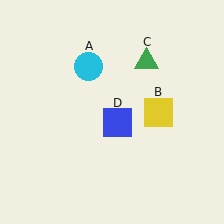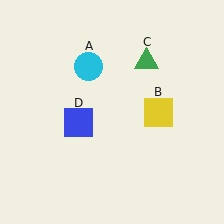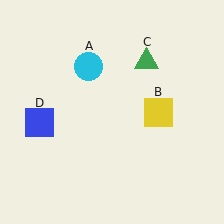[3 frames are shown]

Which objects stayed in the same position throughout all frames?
Cyan circle (object A) and yellow square (object B) and green triangle (object C) remained stationary.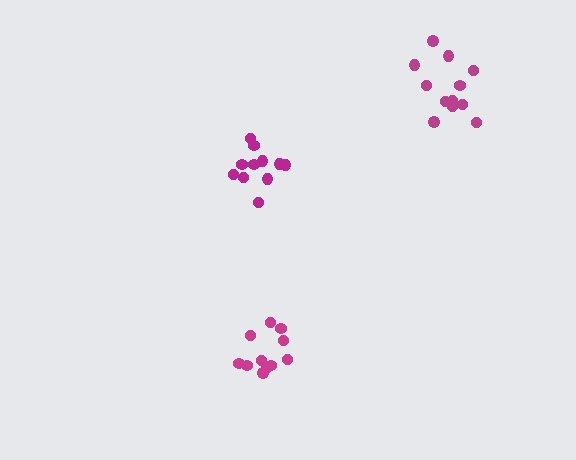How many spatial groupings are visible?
There are 3 spatial groupings.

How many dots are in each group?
Group 1: 12 dots, Group 2: 11 dots, Group 3: 11 dots (34 total).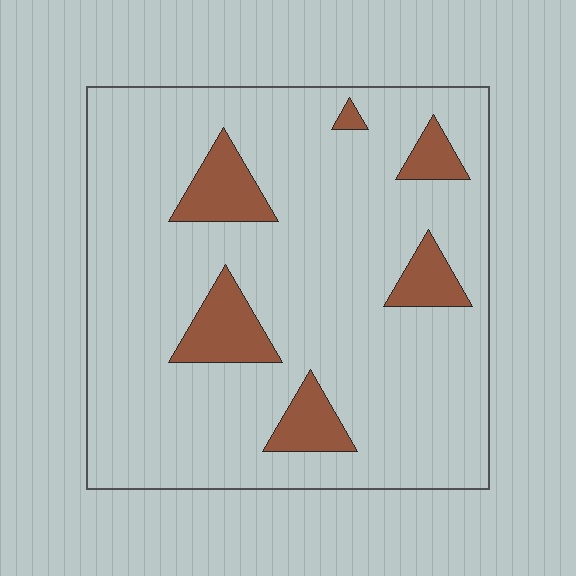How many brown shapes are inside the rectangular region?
6.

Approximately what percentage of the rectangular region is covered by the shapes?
Approximately 15%.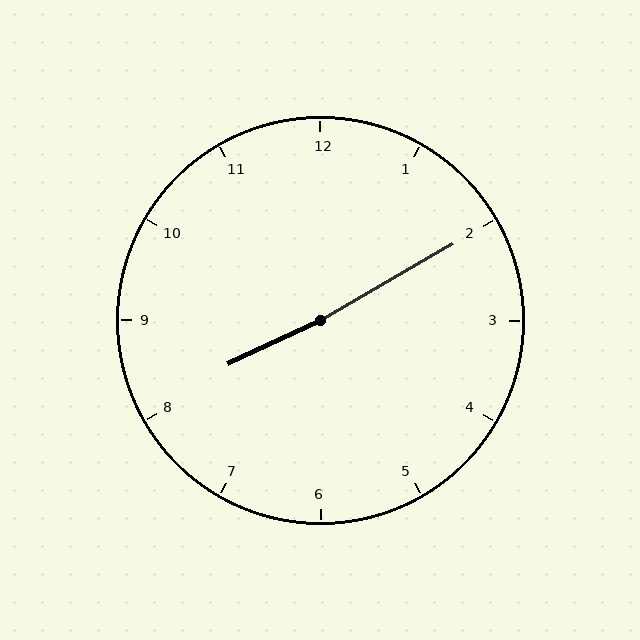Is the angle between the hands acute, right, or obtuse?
It is obtuse.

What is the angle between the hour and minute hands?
Approximately 175 degrees.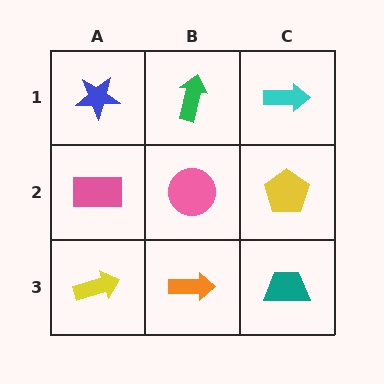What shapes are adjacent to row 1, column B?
A pink circle (row 2, column B), a blue star (row 1, column A), a cyan arrow (row 1, column C).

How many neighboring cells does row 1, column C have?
2.